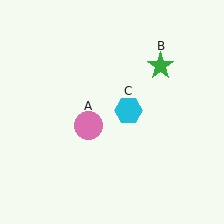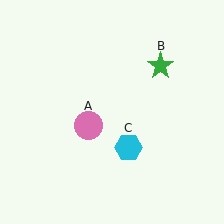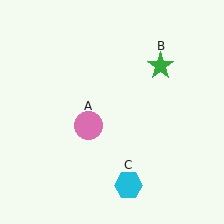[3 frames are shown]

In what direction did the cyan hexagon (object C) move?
The cyan hexagon (object C) moved down.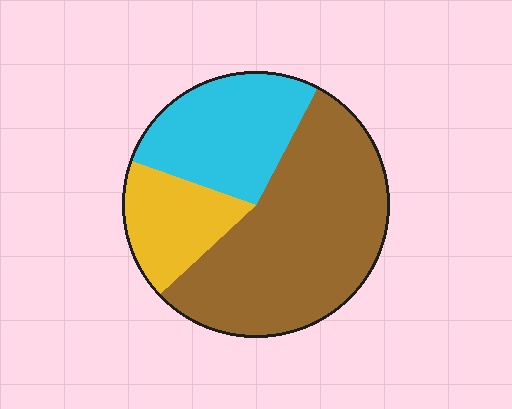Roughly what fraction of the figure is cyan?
Cyan takes up about one quarter (1/4) of the figure.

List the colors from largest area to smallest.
From largest to smallest: brown, cyan, yellow.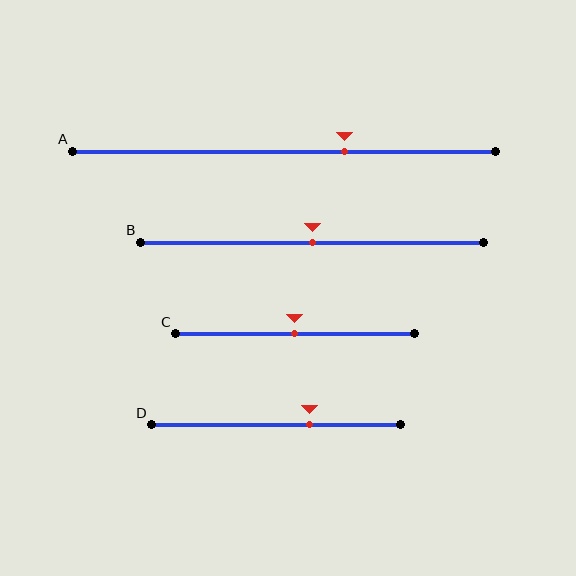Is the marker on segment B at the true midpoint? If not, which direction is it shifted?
Yes, the marker on segment B is at the true midpoint.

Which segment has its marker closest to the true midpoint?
Segment B has its marker closest to the true midpoint.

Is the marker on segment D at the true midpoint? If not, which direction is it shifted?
No, the marker on segment D is shifted to the right by about 14% of the segment length.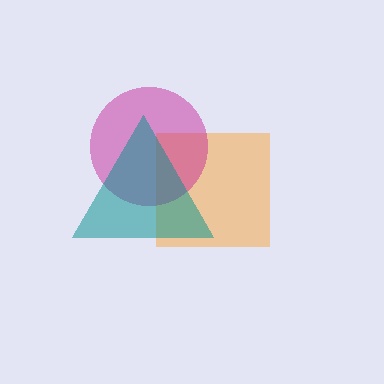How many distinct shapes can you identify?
There are 3 distinct shapes: an orange square, a magenta circle, a teal triangle.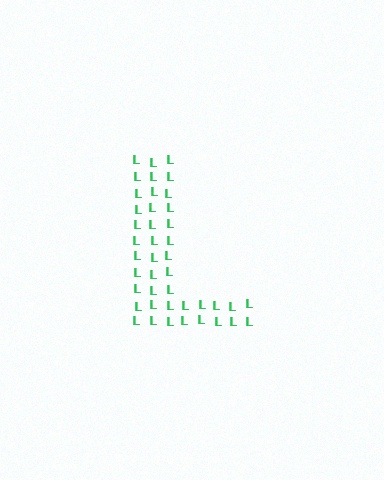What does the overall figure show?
The overall figure shows the letter L.